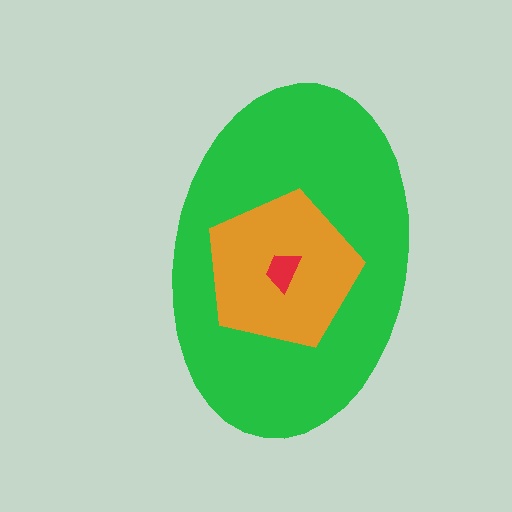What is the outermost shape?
The green ellipse.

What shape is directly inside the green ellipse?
The orange pentagon.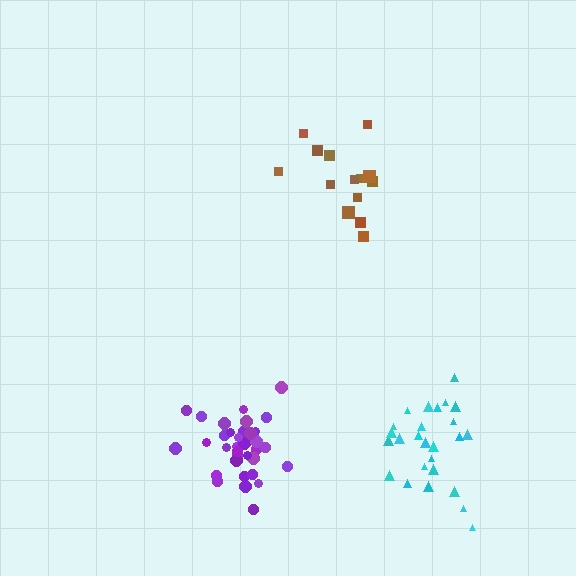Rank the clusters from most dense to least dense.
purple, cyan, brown.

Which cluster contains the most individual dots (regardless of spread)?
Purple (35).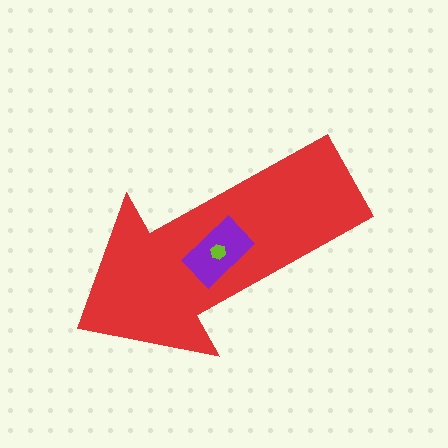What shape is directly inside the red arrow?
The purple rectangle.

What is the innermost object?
The lime hexagon.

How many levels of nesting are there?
3.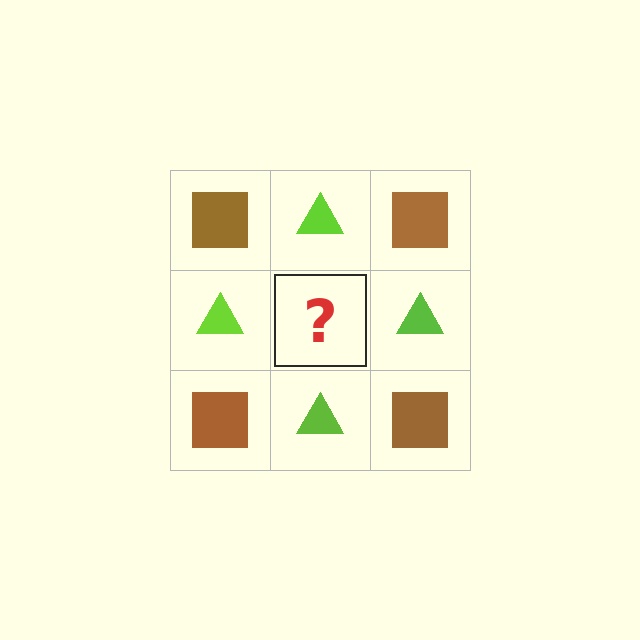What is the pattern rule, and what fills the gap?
The rule is that it alternates brown square and lime triangle in a checkerboard pattern. The gap should be filled with a brown square.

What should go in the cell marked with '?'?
The missing cell should contain a brown square.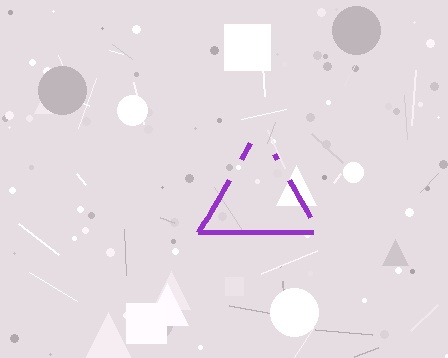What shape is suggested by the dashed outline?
The dashed outline suggests a triangle.